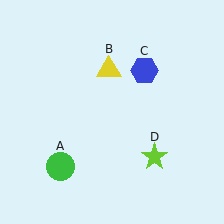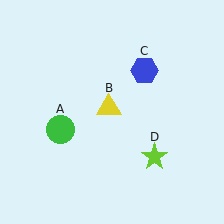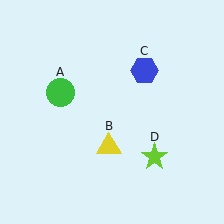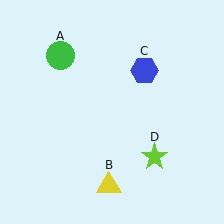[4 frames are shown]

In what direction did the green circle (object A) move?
The green circle (object A) moved up.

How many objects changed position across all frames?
2 objects changed position: green circle (object A), yellow triangle (object B).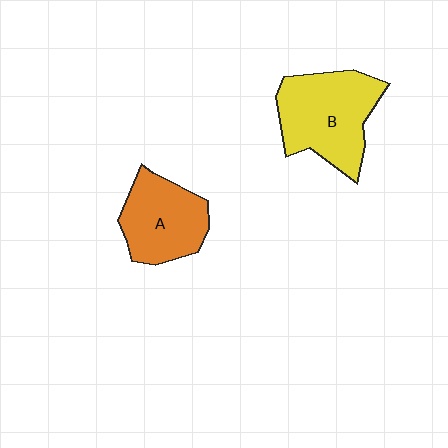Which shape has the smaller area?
Shape A (orange).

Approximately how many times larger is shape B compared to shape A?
Approximately 1.3 times.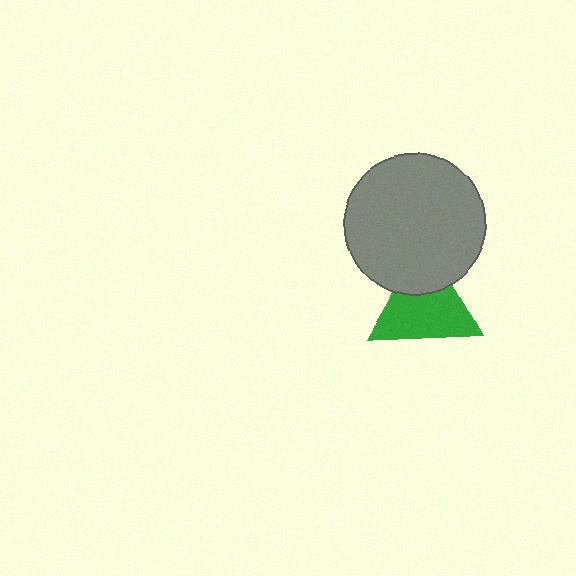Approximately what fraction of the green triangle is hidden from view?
Roughly 31% of the green triangle is hidden behind the gray circle.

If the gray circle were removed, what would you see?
You would see the complete green triangle.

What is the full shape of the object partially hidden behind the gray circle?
The partially hidden object is a green triangle.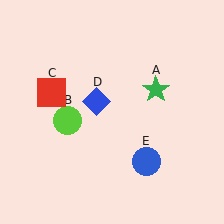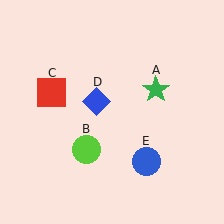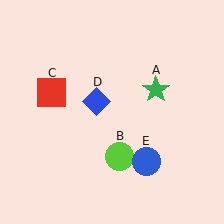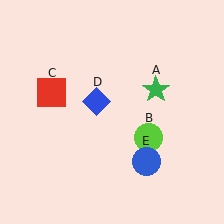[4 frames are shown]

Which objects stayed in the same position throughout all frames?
Green star (object A) and red square (object C) and blue diamond (object D) and blue circle (object E) remained stationary.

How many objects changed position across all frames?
1 object changed position: lime circle (object B).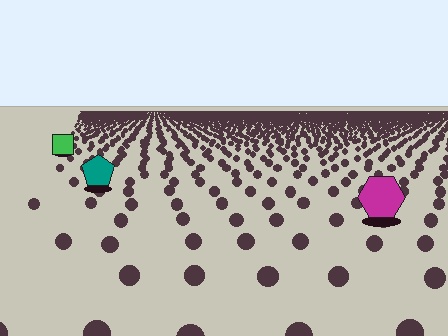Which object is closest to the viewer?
The magenta hexagon is closest. The texture marks near it are larger and more spread out.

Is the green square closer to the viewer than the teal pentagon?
No. The teal pentagon is closer — you can tell from the texture gradient: the ground texture is coarser near it.